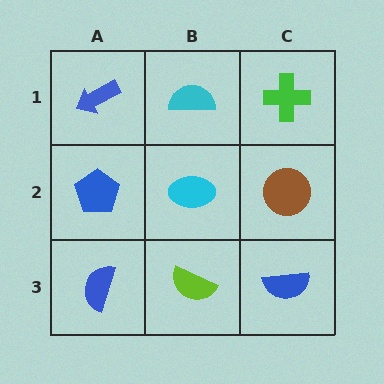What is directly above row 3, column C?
A brown circle.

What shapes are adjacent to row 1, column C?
A brown circle (row 2, column C), a cyan semicircle (row 1, column B).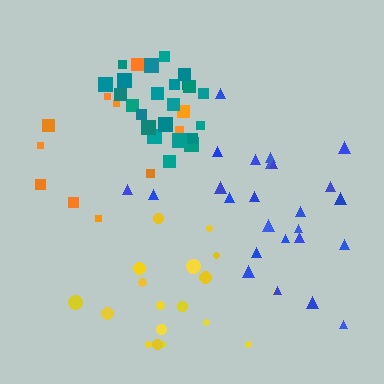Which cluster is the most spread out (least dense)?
Orange.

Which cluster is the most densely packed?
Teal.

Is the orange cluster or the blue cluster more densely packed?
Blue.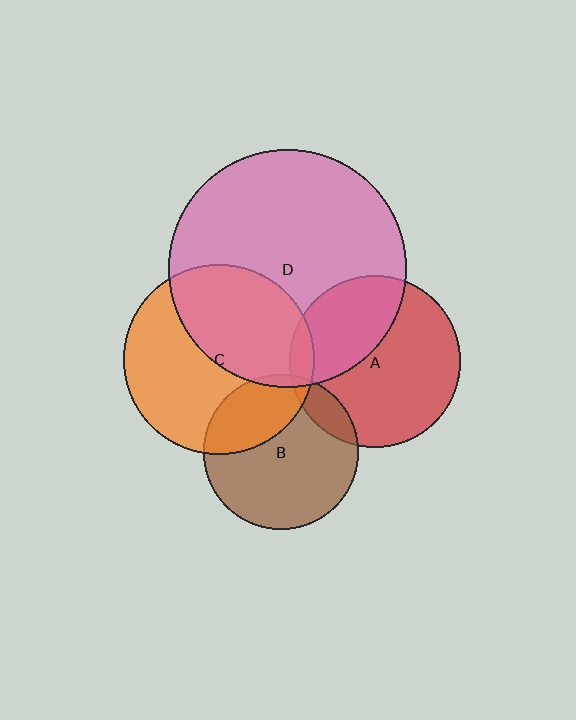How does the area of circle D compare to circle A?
Approximately 1.9 times.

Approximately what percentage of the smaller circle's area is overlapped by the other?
Approximately 45%.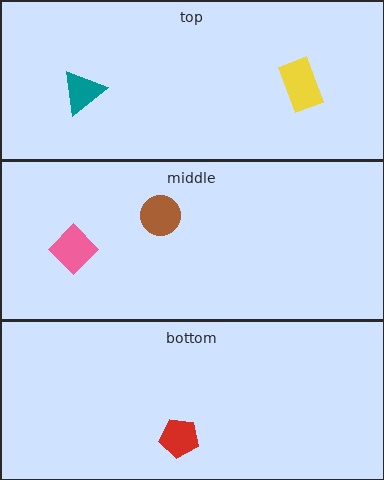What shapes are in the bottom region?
The red pentagon.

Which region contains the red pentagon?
The bottom region.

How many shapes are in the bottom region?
1.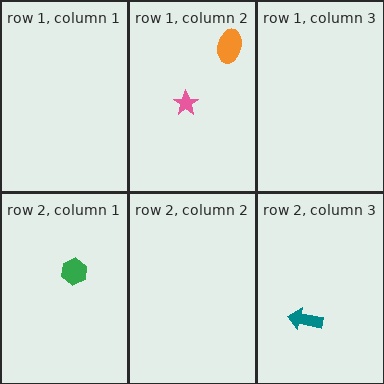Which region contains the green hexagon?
The row 2, column 1 region.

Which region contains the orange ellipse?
The row 1, column 2 region.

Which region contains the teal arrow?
The row 2, column 3 region.